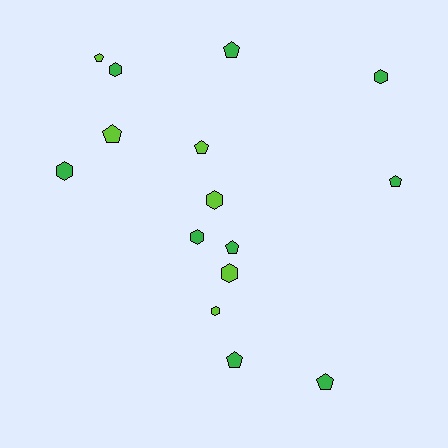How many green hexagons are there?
There are 4 green hexagons.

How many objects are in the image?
There are 15 objects.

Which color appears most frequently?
Green, with 9 objects.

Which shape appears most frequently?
Pentagon, with 8 objects.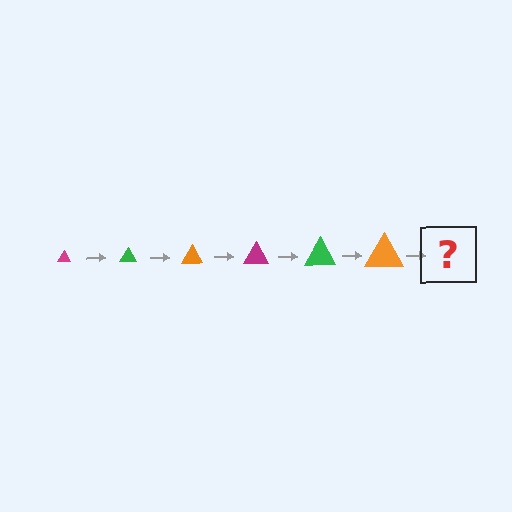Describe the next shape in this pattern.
It should be a magenta triangle, larger than the previous one.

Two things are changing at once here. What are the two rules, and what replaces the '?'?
The two rules are that the triangle grows larger each step and the color cycles through magenta, green, and orange. The '?' should be a magenta triangle, larger than the previous one.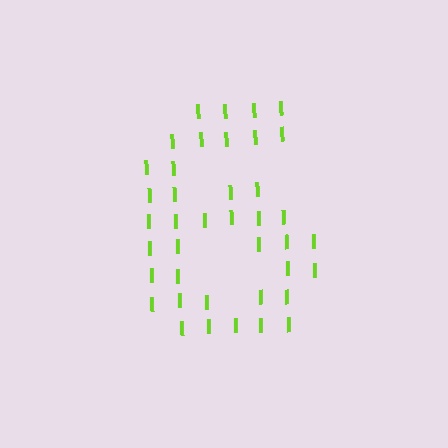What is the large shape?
The large shape is the digit 6.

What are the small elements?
The small elements are letter I's.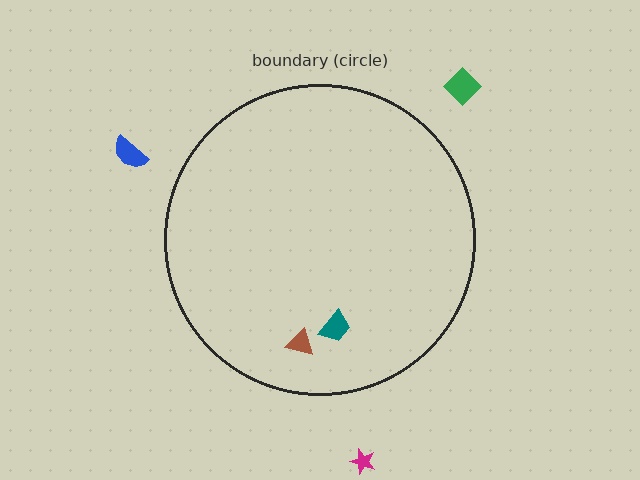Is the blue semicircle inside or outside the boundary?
Outside.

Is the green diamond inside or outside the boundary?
Outside.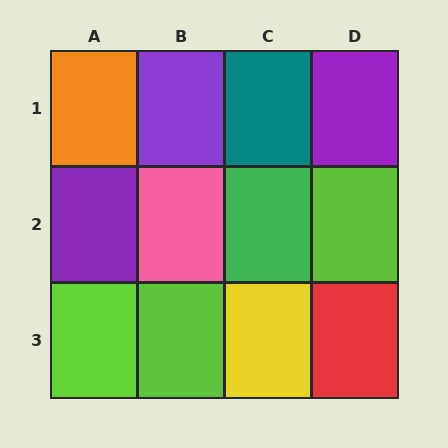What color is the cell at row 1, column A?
Orange.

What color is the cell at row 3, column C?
Yellow.